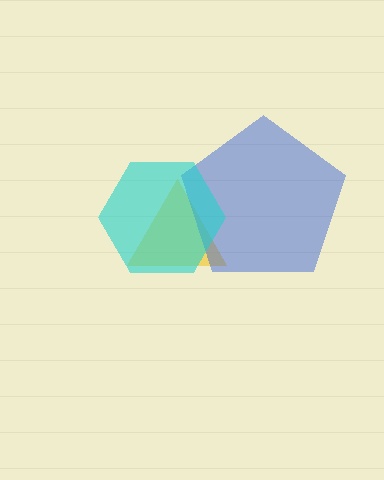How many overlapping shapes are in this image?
There are 3 overlapping shapes in the image.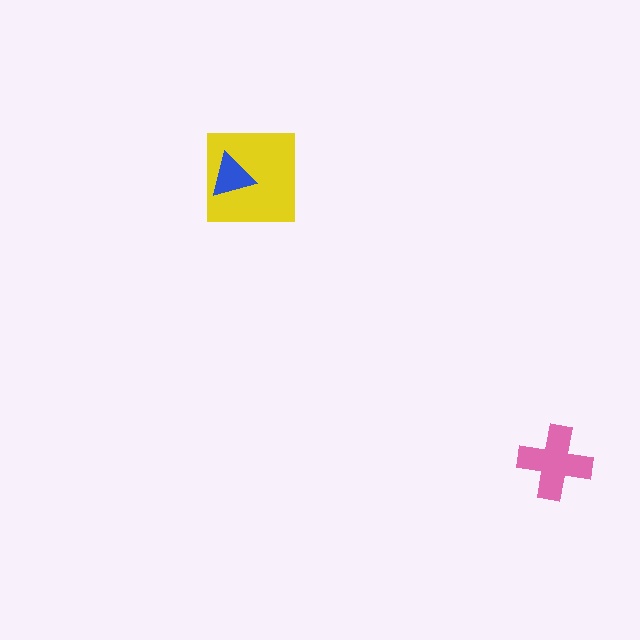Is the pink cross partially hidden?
No, no other shape covers it.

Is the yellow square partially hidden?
Yes, it is partially covered by another shape.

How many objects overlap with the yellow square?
1 object overlaps with the yellow square.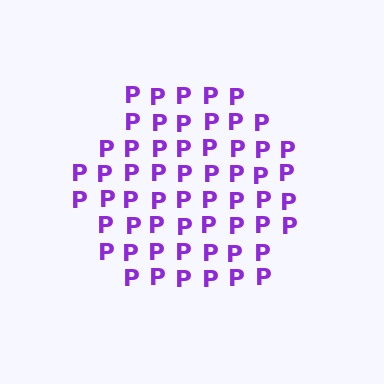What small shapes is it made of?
It is made of small letter P's.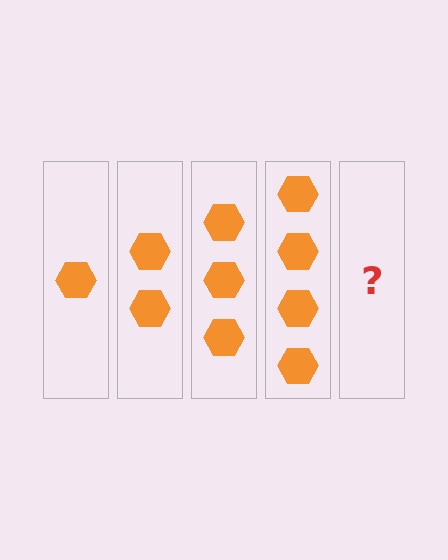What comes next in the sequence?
The next element should be 5 hexagons.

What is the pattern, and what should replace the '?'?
The pattern is that each step adds one more hexagon. The '?' should be 5 hexagons.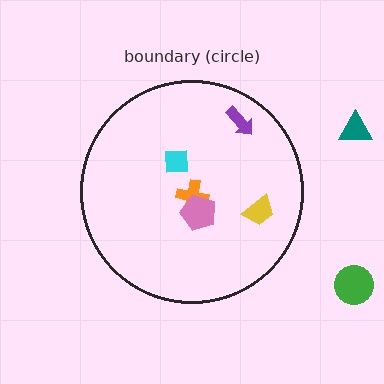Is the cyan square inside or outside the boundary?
Inside.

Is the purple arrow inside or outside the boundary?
Inside.